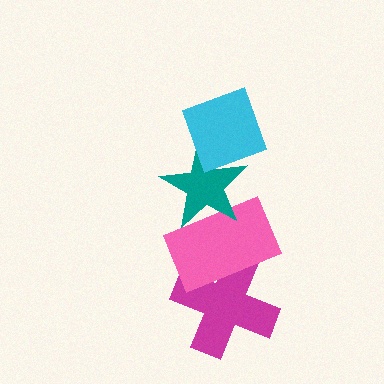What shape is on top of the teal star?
The cyan diamond is on top of the teal star.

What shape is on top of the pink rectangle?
The teal star is on top of the pink rectangle.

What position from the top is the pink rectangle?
The pink rectangle is 3rd from the top.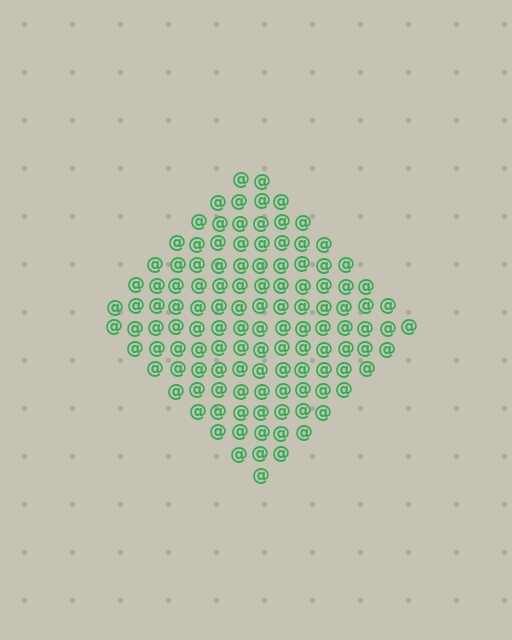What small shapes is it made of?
It is made of small at signs.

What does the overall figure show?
The overall figure shows a diamond.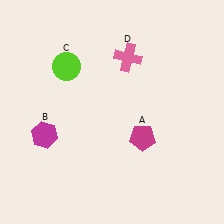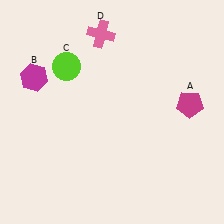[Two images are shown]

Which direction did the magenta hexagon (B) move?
The magenta hexagon (B) moved up.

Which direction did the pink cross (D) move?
The pink cross (D) moved left.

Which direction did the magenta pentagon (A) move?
The magenta pentagon (A) moved right.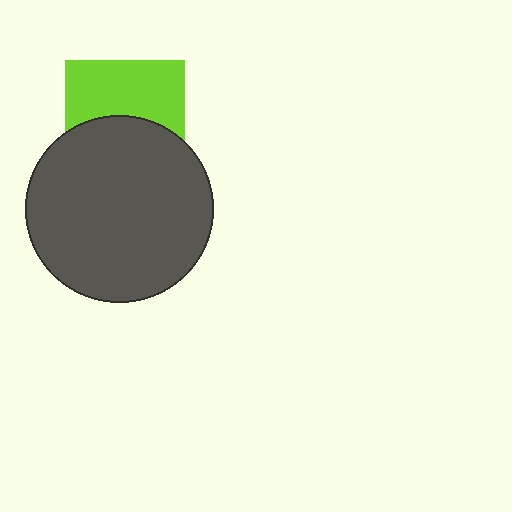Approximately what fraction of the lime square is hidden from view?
Roughly 48% of the lime square is hidden behind the dark gray circle.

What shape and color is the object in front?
The object in front is a dark gray circle.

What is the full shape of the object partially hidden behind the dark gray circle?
The partially hidden object is a lime square.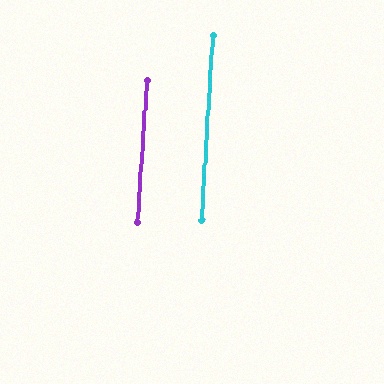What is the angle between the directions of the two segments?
Approximately 0 degrees.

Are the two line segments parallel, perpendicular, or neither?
Parallel — their directions differ by only 0.3°.